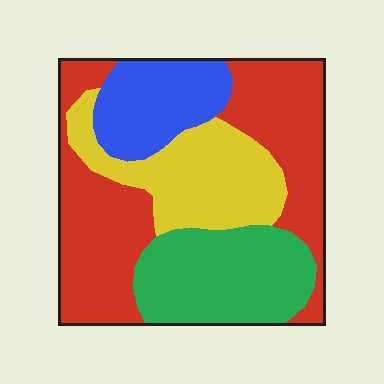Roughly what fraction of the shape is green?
Green takes up about one quarter (1/4) of the shape.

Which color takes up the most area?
Red, at roughly 40%.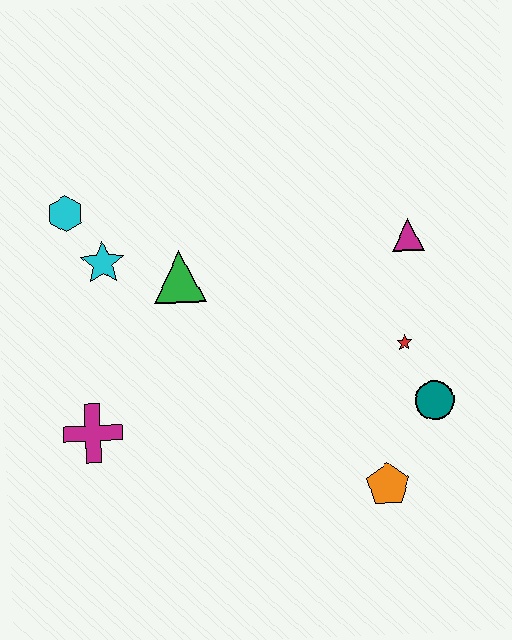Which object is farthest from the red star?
The cyan hexagon is farthest from the red star.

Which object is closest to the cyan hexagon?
The cyan star is closest to the cyan hexagon.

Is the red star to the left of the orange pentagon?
No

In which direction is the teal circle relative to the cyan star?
The teal circle is to the right of the cyan star.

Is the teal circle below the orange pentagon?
No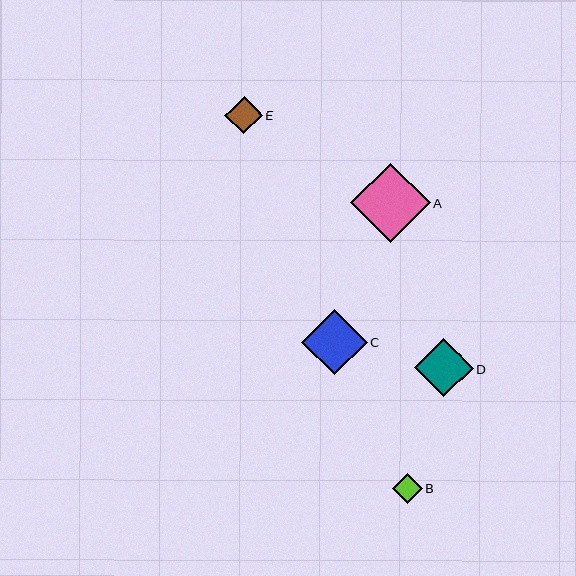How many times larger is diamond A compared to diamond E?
Diamond A is approximately 2.1 times the size of diamond E.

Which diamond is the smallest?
Diamond B is the smallest with a size of approximately 30 pixels.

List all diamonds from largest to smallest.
From largest to smallest: A, C, D, E, B.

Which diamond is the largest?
Diamond A is the largest with a size of approximately 80 pixels.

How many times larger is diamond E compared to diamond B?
Diamond E is approximately 1.3 times the size of diamond B.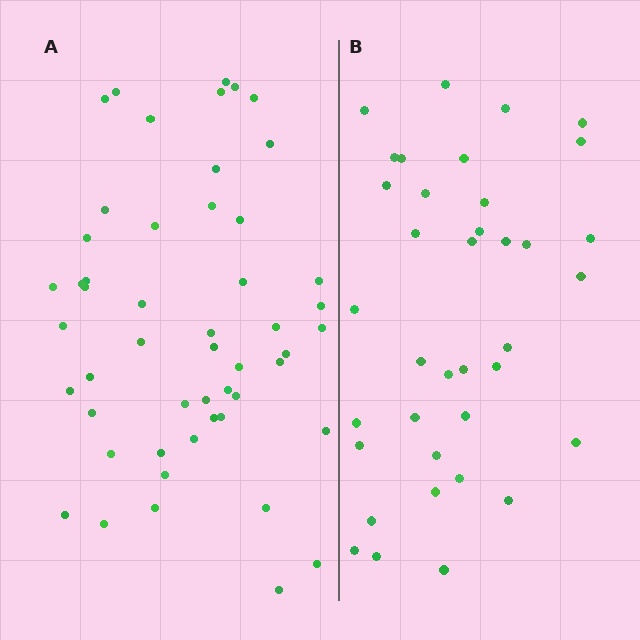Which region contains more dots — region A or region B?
Region A (the left region) has more dots.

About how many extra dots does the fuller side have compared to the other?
Region A has approximately 15 more dots than region B.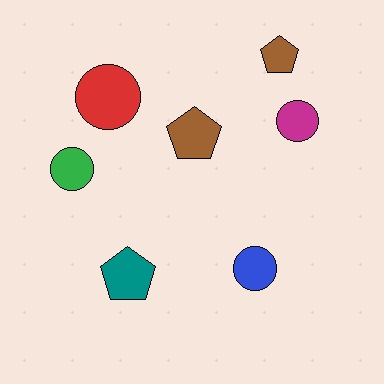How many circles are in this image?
There are 4 circles.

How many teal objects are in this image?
There is 1 teal object.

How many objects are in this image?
There are 7 objects.